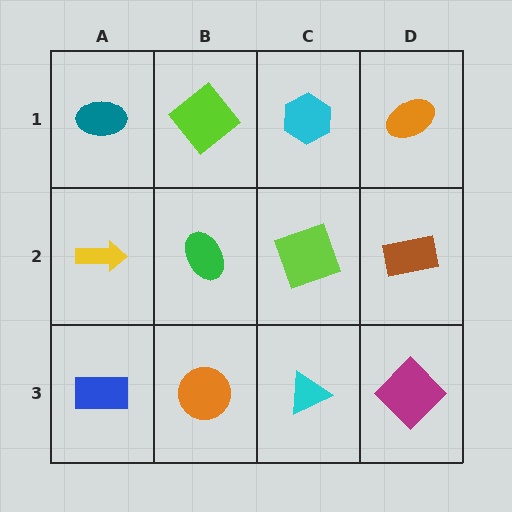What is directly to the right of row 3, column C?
A magenta diamond.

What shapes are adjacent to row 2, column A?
A teal ellipse (row 1, column A), a blue rectangle (row 3, column A), a green ellipse (row 2, column B).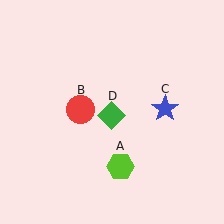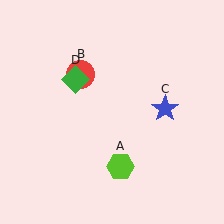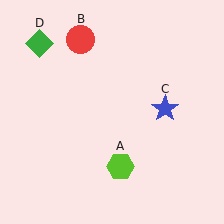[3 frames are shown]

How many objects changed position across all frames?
2 objects changed position: red circle (object B), green diamond (object D).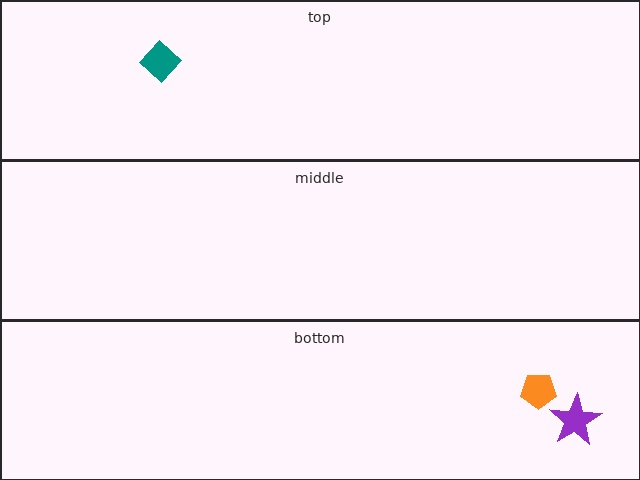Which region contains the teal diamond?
The top region.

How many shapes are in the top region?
1.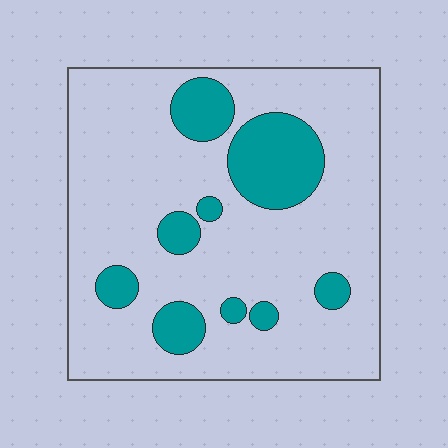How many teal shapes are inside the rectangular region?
9.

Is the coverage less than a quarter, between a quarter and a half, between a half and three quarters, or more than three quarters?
Less than a quarter.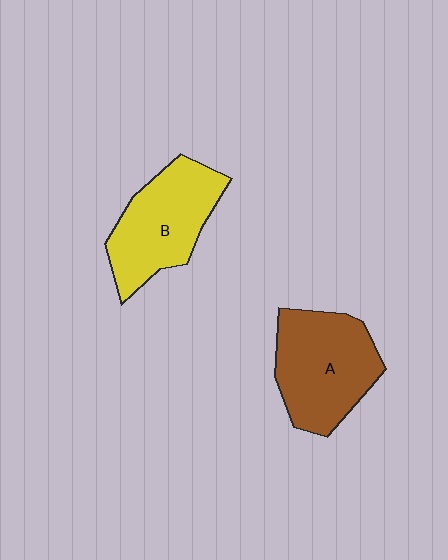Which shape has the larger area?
Shape A (brown).